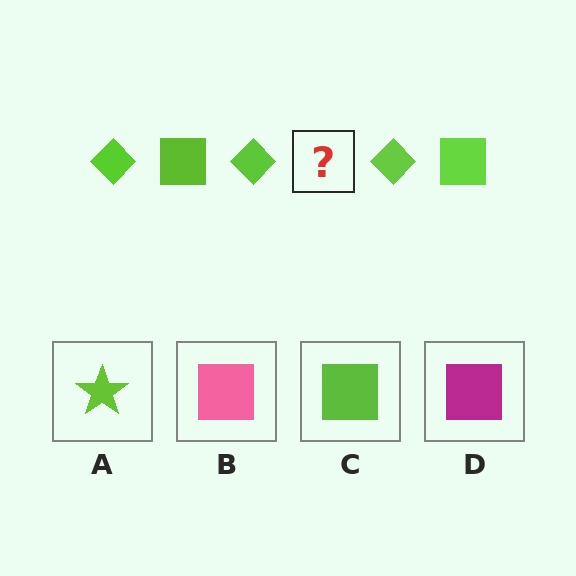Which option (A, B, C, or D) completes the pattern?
C.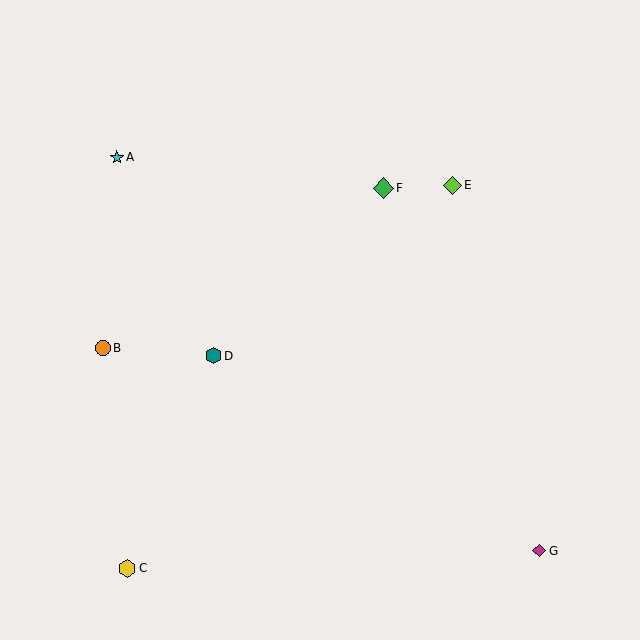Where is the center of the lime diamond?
The center of the lime diamond is at (452, 185).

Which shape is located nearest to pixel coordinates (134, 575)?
The yellow hexagon (labeled C) at (127, 568) is nearest to that location.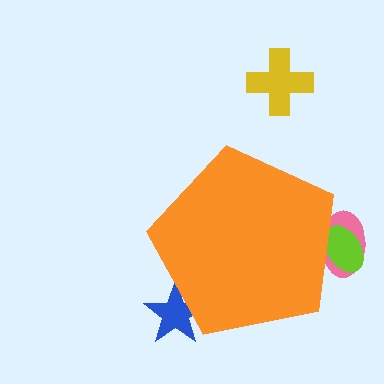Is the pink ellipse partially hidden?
Yes, the pink ellipse is partially hidden behind the orange pentagon.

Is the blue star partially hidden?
Yes, the blue star is partially hidden behind the orange pentagon.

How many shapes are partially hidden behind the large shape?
3 shapes are partially hidden.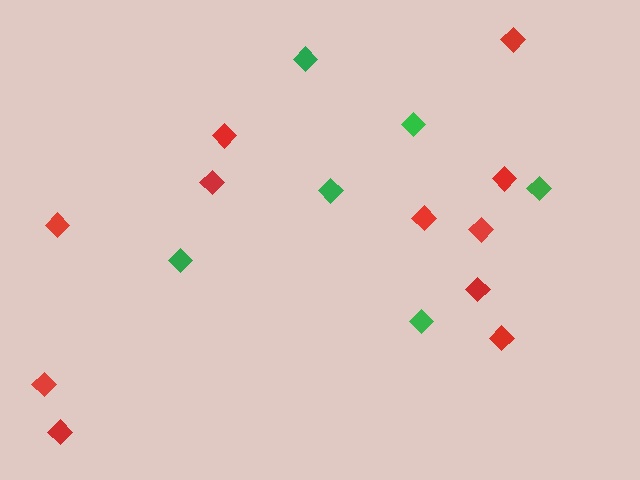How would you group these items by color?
There are 2 groups: one group of red diamonds (11) and one group of green diamonds (6).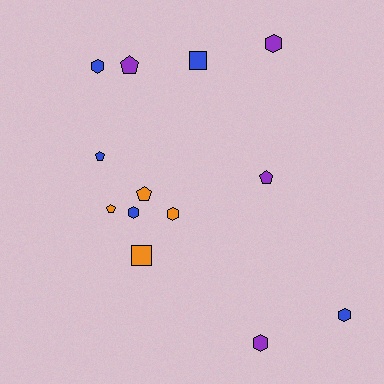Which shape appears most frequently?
Hexagon, with 6 objects.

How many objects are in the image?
There are 13 objects.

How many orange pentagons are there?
There are 2 orange pentagons.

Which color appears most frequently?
Blue, with 5 objects.